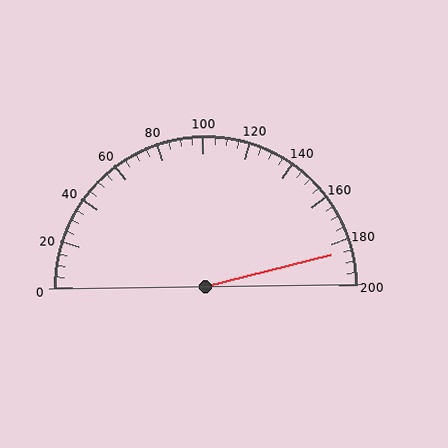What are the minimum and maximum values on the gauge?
The gauge ranges from 0 to 200.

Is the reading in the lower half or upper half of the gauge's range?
The reading is in the upper half of the range (0 to 200).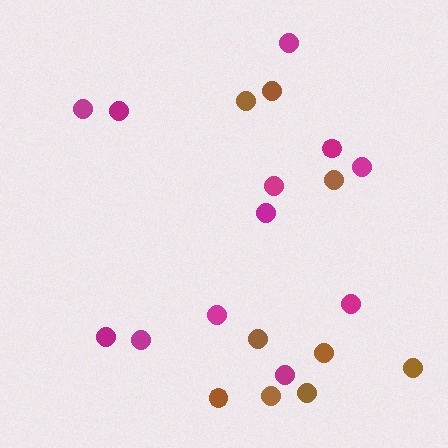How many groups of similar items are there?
There are 2 groups: one group of brown circles (9) and one group of magenta circles (12).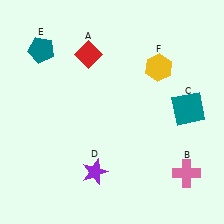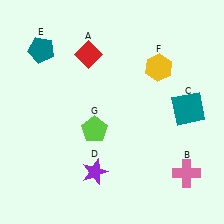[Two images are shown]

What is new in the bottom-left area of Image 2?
A lime pentagon (G) was added in the bottom-left area of Image 2.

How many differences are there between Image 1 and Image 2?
There is 1 difference between the two images.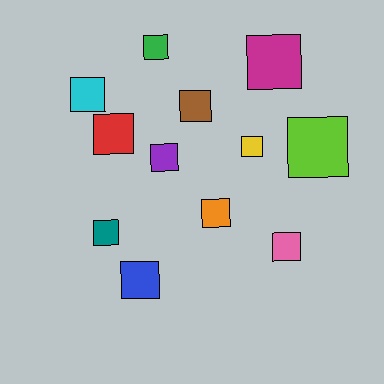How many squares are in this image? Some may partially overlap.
There are 12 squares.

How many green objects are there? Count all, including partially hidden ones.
There is 1 green object.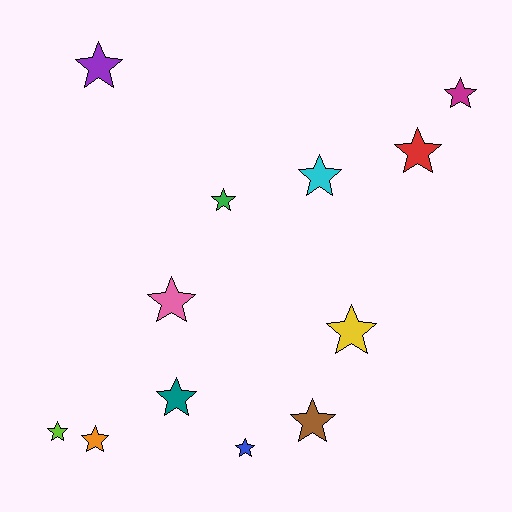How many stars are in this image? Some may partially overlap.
There are 12 stars.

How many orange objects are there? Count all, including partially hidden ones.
There is 1 orange object.